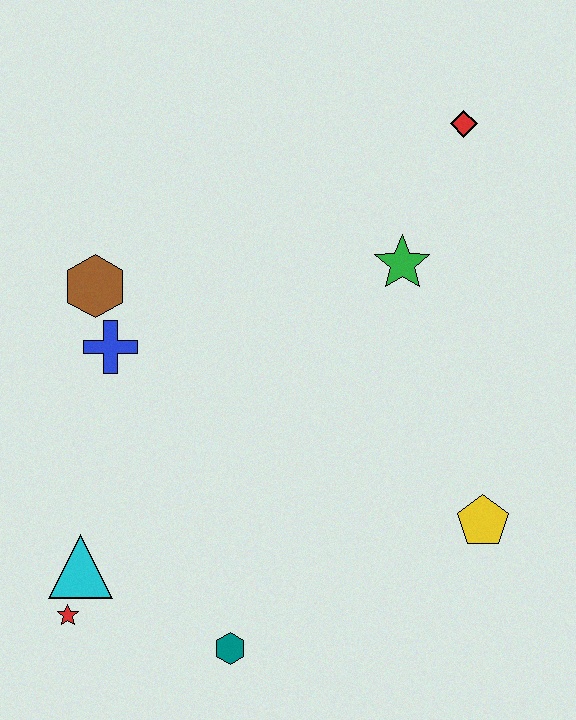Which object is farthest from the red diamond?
The red star is farthest from the red diamond.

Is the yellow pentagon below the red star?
No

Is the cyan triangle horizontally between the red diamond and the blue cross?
No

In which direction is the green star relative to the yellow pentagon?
The green star is above the yellow pentagon.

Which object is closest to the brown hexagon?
The blue cross is closest to the brown hexagon.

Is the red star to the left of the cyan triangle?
Yes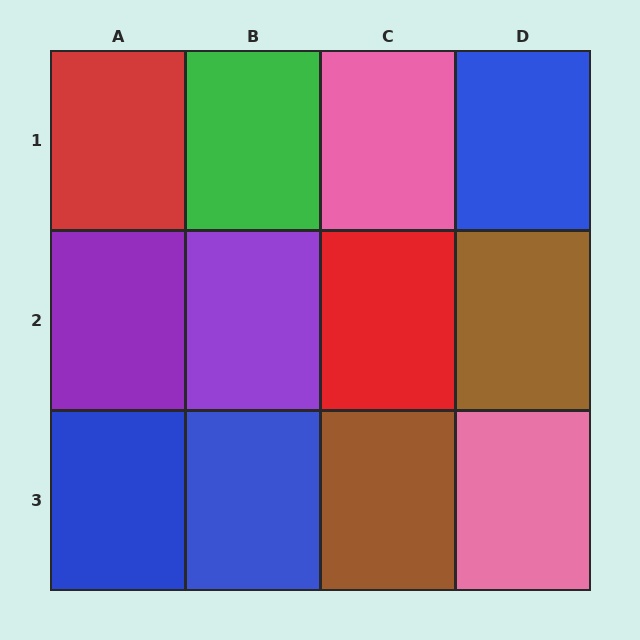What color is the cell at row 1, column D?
Blue.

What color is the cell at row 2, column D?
Brown.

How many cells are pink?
2 cells are pink.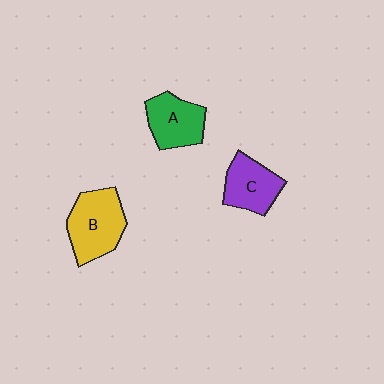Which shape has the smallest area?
Shape C (purple).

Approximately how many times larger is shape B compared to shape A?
Approximately 1.3 times.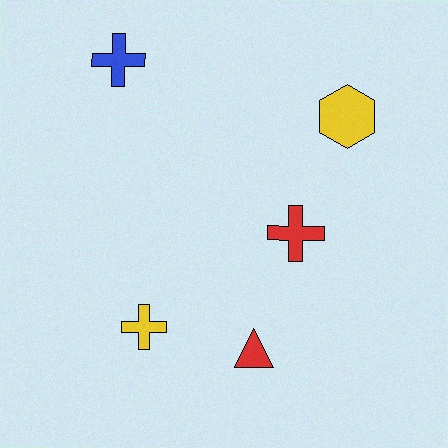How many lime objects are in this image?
There are no lime objects.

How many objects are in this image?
There are 5 objects.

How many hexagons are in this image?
There is 1 hexagon.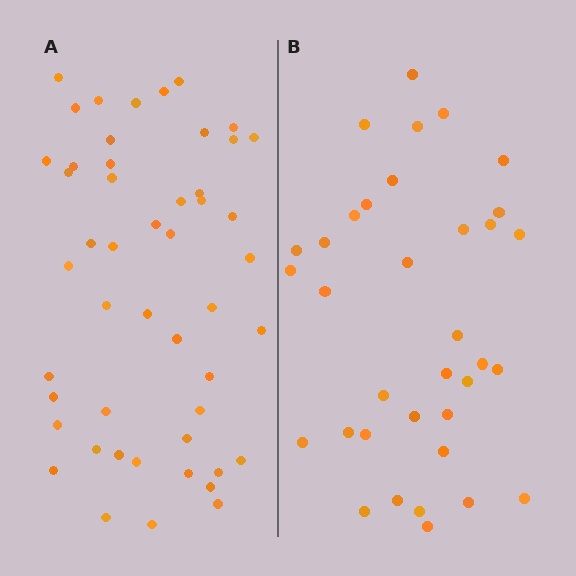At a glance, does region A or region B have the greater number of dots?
Region A (the left region) has more dots.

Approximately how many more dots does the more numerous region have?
Region A has approximately 15 more dots than region B.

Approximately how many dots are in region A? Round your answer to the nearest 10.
About 50 dots. (The exact count is 49, which rounds to 50.)